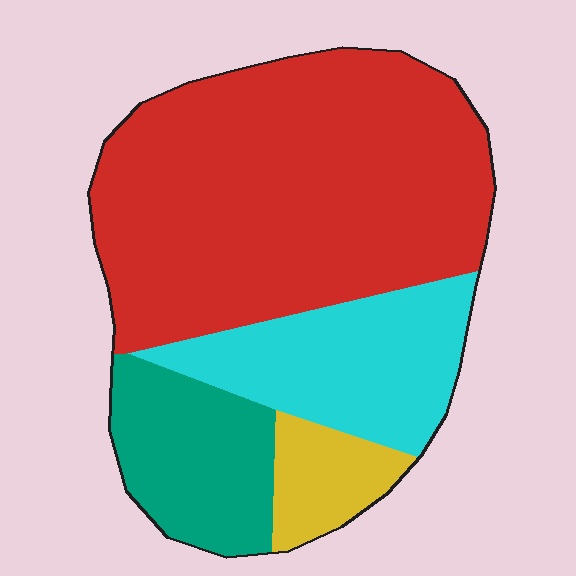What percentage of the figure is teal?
Teal covers roughly 15% of the figure.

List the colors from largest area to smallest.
From largest to smallest: red, cyan, teal, yellow.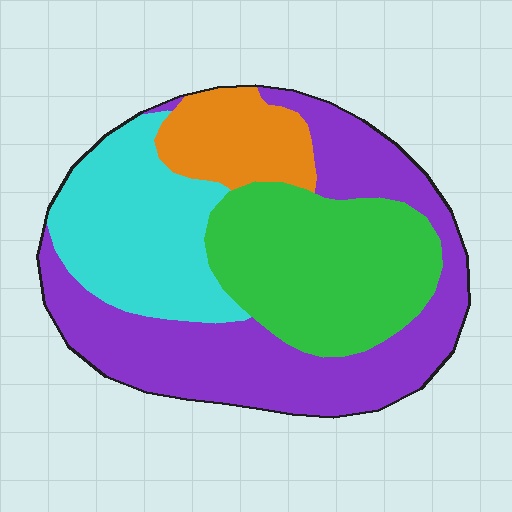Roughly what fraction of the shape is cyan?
Cyan takes up about one quarter (1/4) of the shape.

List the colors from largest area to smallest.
From largest to smallest: purple, green, cyan, orange.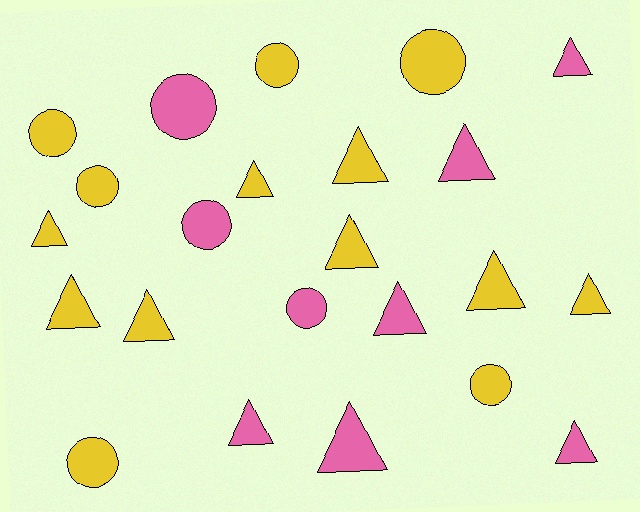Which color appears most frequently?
Yellow, with 14 objects.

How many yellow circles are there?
There are 6 yellow circles.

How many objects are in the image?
There are 23 objects.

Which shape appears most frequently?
Triangle, with 14 objects.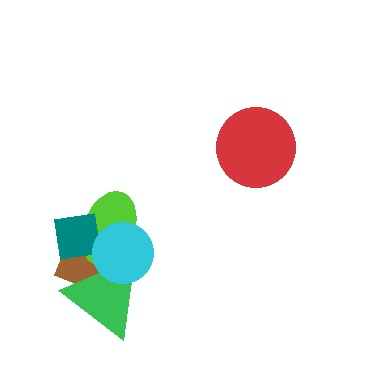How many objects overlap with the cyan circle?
4 objects overlap with the cyan circle.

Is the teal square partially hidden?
Yes, it is partially covered by another shape.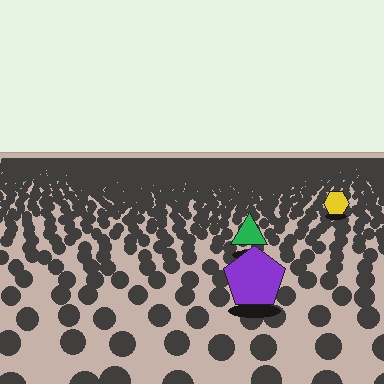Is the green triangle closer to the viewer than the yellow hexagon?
Yes. The green triangle is closer — you can tell from the texture gradient: the ground texture is coarser near it.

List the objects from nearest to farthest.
From nearest to farthest: the purple pentagon, the green triangle, the yellow hexagon.